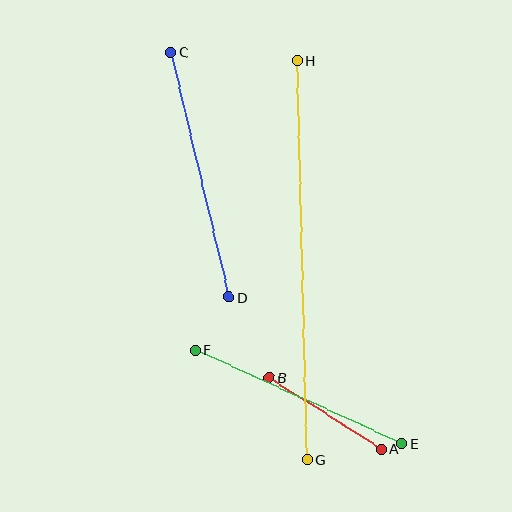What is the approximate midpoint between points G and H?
The midpoint is at approximately (302, 260) pixels.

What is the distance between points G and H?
The distance is approximately 399 pixels.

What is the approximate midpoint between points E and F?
The midpoint is at approximately (299, 397) pixels.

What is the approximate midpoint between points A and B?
The midpoint is at approximately (325, 413) pixels.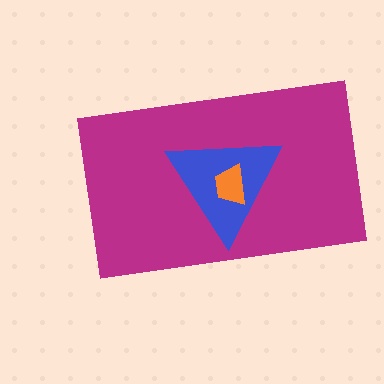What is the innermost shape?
The orange trapezoid.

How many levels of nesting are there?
3.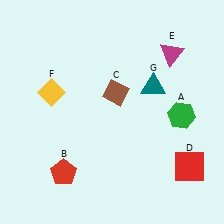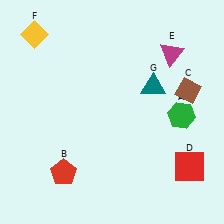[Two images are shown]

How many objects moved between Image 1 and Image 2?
2 objects moved between the two images.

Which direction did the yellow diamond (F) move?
The yellow diamond (F) moved up.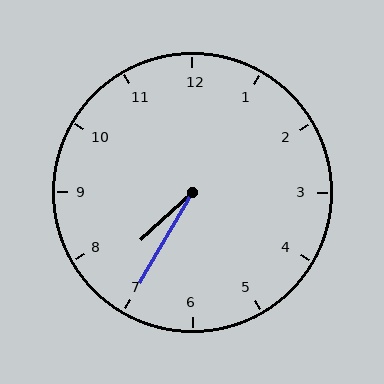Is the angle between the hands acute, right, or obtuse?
It is acute.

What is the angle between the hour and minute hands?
Approximately 18 degrees.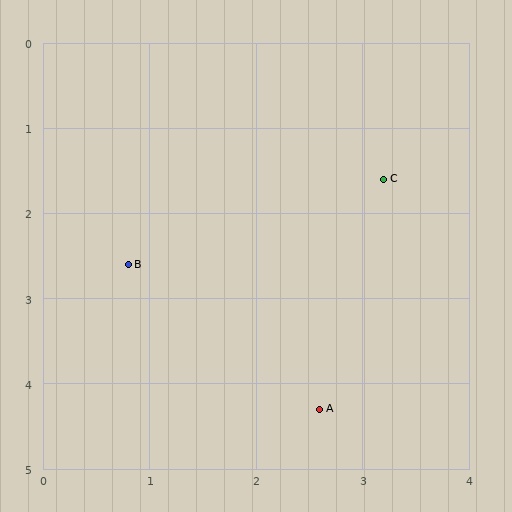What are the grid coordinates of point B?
Point B is at approximately (0.8, 2.6).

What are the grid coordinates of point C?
Point C is at approximately (3.2, 1.6).